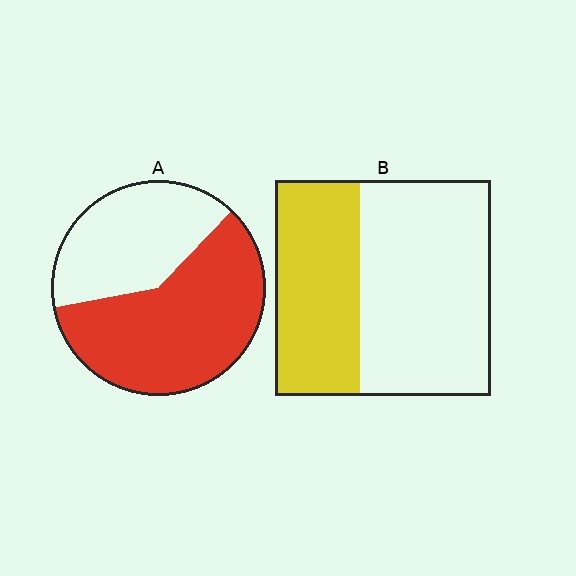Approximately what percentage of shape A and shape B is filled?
A is approximately 60% and B is approximately 40%.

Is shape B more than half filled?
No.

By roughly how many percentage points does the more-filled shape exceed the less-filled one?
By roughly 20 percentage points (A over B).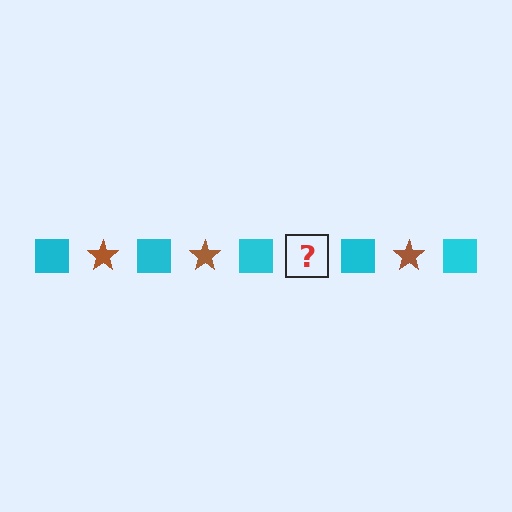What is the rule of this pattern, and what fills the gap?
The rule is that the pattern alternates between cyan square and brown star. The gap should be filled with a brown star.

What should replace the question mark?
The question mark should be replaced with a brown star.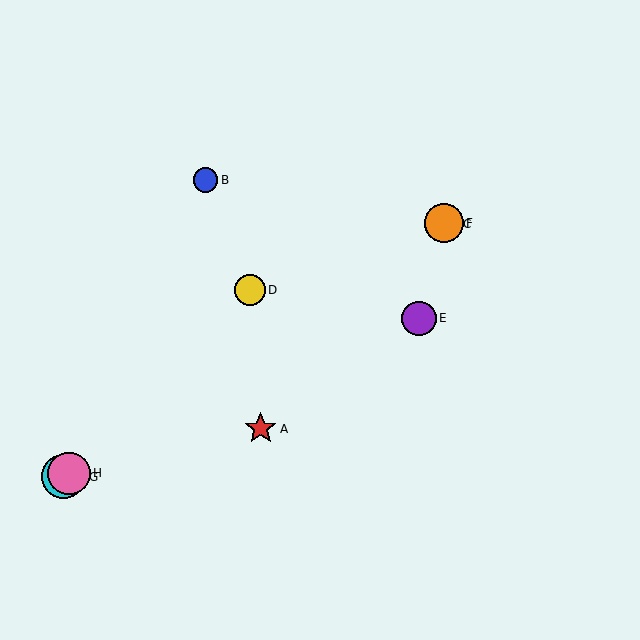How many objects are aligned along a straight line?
4 objects (C, F, G, H) are aligned along a straight line.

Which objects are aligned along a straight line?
Objects C, F, G, H are aligned along a straight line.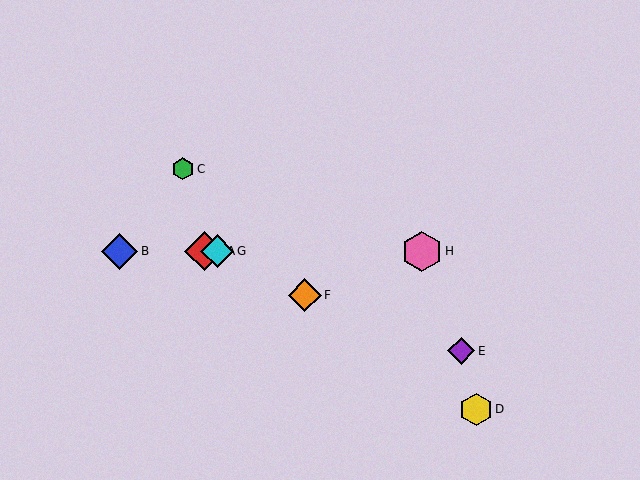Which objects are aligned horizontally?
Objects A, B, G, H are aligned horizontally.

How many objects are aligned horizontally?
4 objects (A, B, G, H) are aligned horizontally.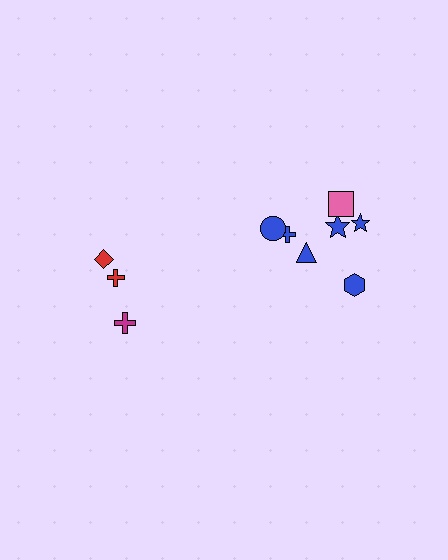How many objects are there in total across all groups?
There are 10 objects.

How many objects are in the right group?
There are 7 objects.